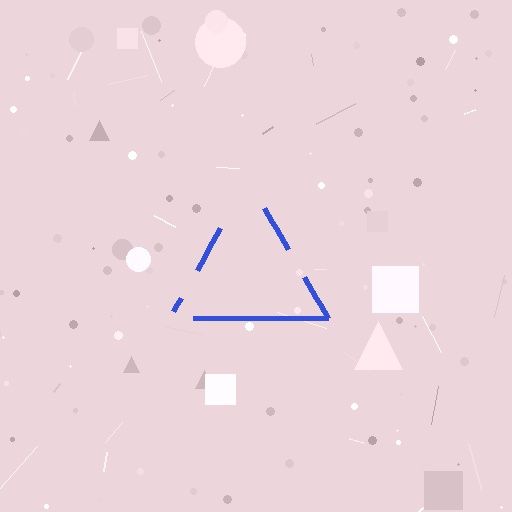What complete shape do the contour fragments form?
The contour fragments form a triangle.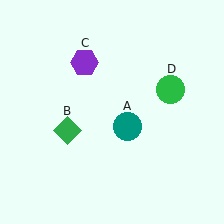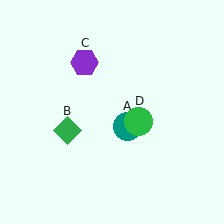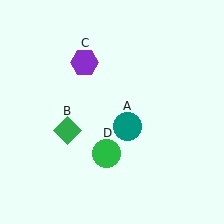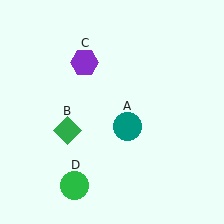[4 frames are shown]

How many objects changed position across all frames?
1 object changed position: green circle (object D).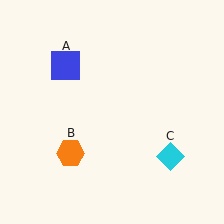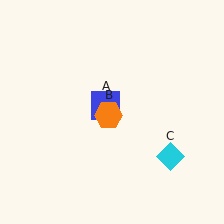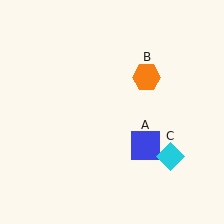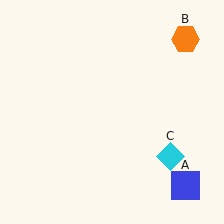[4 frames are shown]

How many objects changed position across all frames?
2 objects changed position: blue square (object A), orange hexagon (object B).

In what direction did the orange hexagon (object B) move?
The orange hexagon (object B) moved up and to the right.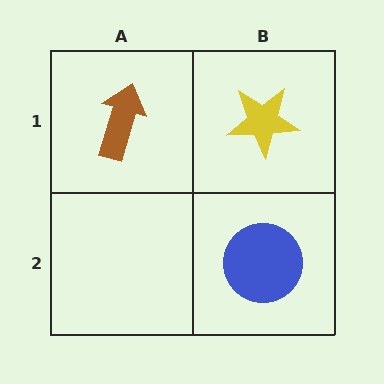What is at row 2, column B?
A blue circle.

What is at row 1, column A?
A brown arrow.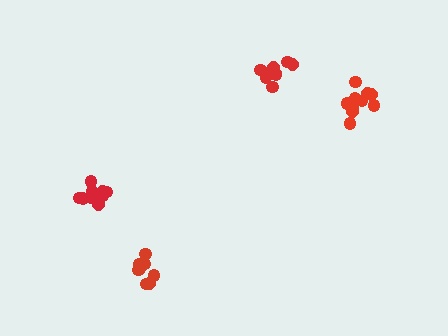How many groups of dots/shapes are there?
There are 4 groups.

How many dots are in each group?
Group 1: 13 dots, Group 2: 8 dots, Group 3: 11 dots, Group 4: 10 dots (42 total).